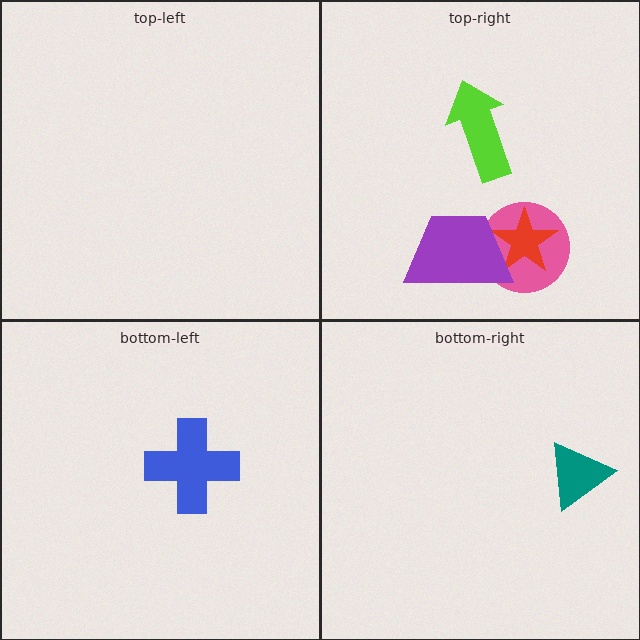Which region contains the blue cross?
The bottom-left region.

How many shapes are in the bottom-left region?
1.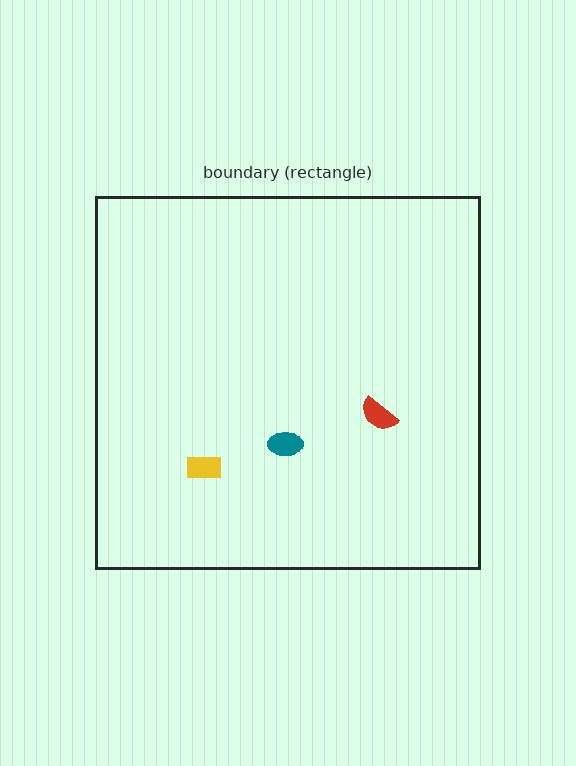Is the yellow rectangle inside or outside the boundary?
Inside.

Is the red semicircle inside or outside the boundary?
Inside.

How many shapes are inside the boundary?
3 inside, 0 outside.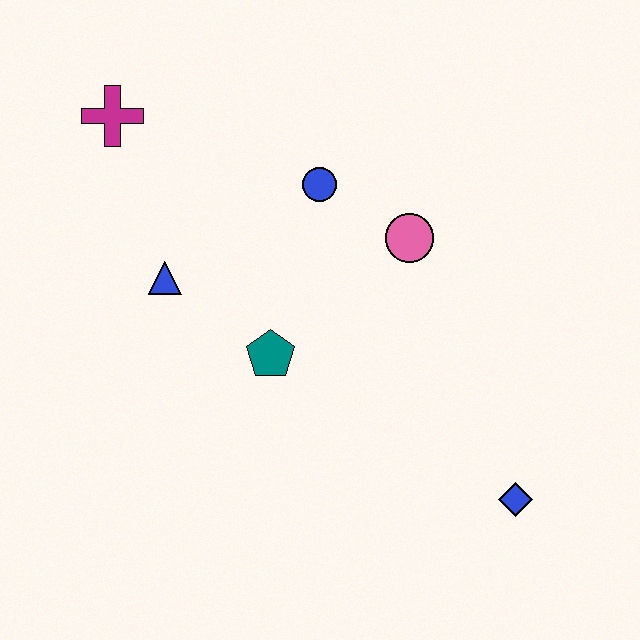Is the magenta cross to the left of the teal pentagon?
Yes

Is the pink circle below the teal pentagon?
No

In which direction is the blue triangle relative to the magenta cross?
The blue triangle is below the magenta cross.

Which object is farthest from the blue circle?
The blue diamond is farthest from the blue circle.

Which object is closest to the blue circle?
The pink circle is closest to the blue circle.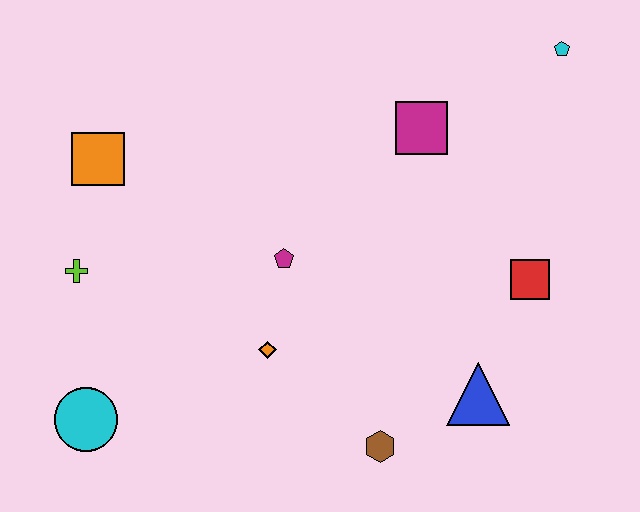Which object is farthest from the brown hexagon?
The cyan pentagon is farthest from the brown hexagon.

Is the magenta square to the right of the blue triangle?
No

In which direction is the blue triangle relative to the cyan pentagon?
The blue triangle is below the cyan pentagon.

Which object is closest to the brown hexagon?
The blue triangle is closest to the brown hexagon.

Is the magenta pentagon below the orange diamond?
No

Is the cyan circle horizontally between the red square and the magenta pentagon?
No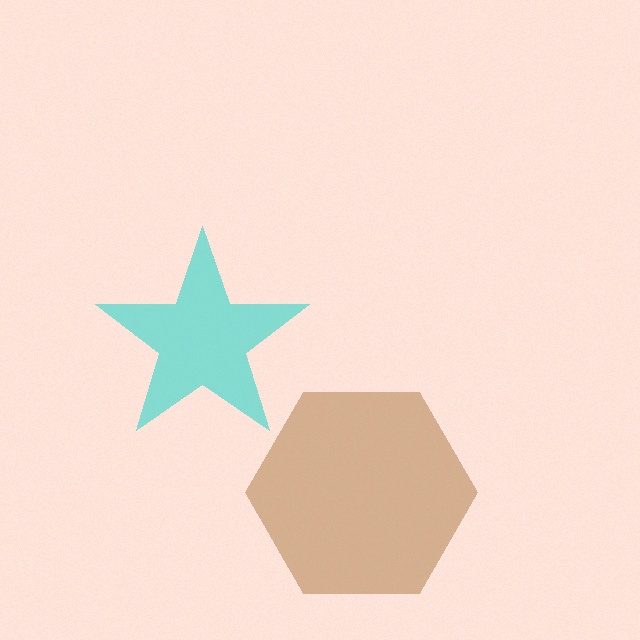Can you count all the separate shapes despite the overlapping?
Yes, there are 2 separate shapes.